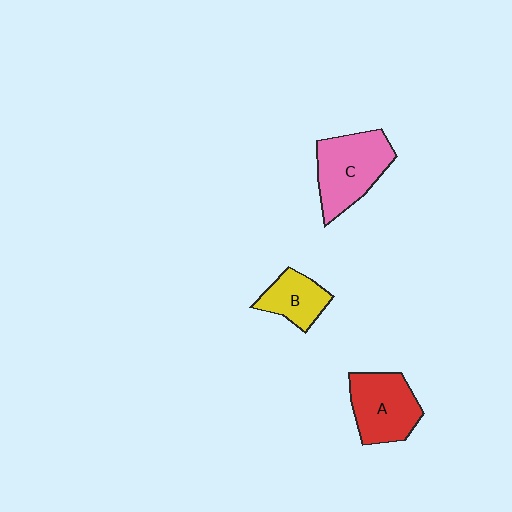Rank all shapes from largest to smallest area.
From largest to smallest: C (pink), A (red), B (yellow).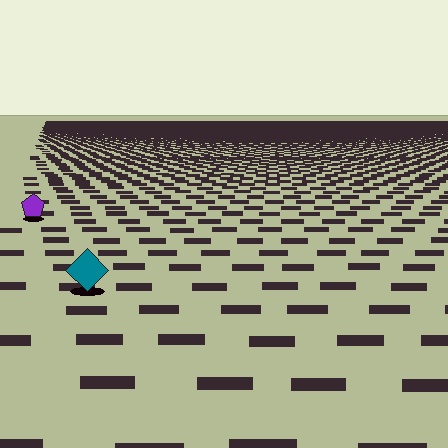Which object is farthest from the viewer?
The purple pentagon is farthest from the viewer. It appears smaller and the ground texture around it is denser.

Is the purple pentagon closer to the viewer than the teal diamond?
No. The teal diamond is closer — you can tell from the texture gradient: the ground texture is coarser near it.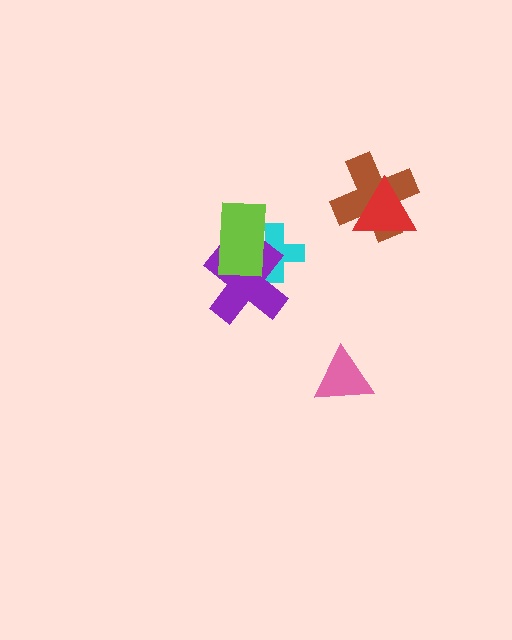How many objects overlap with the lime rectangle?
2 objects overlap with the lime rectangle.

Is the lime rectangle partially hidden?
No, no other shape covers it.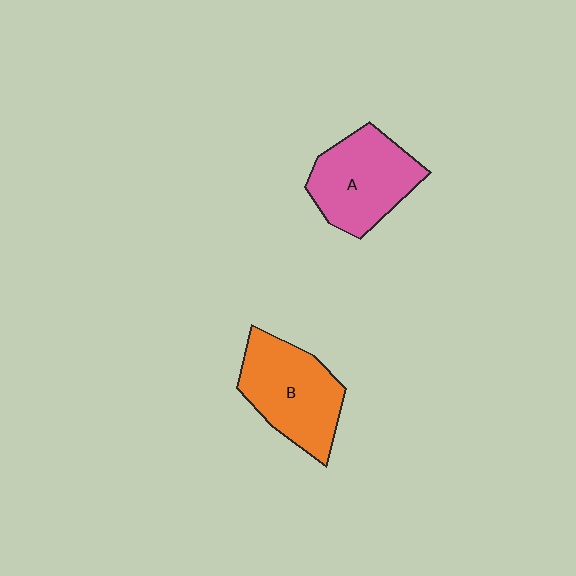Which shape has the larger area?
Shape B (orange).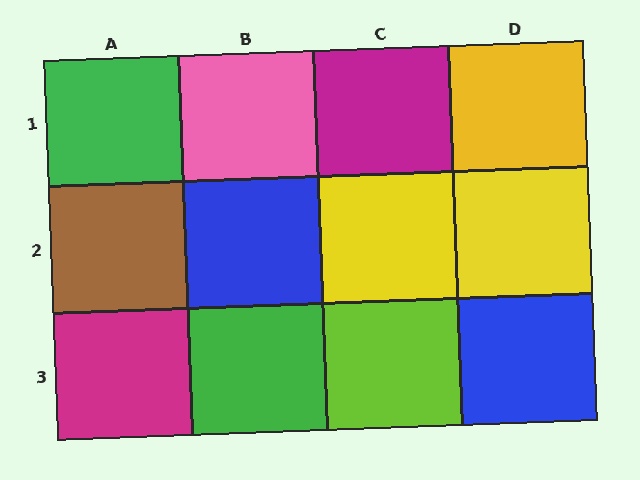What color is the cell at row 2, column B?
Blue.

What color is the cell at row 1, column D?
Yellow.